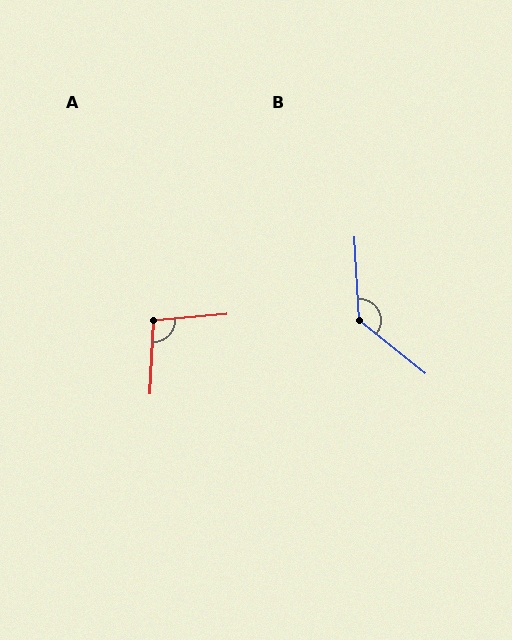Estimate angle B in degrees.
Approximately 131 degrees.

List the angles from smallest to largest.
A (98°), B (131°).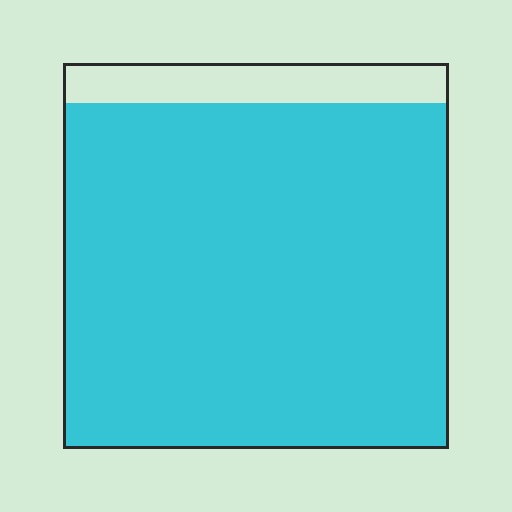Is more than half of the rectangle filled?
Yes.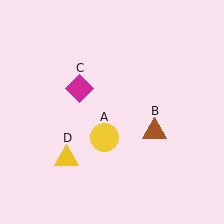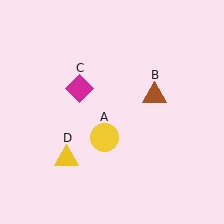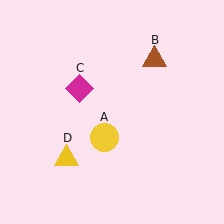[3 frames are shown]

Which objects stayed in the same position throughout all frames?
Yellow circle (object A) and magenta diamond (object C) and yellow triangle (object D) remained stationary.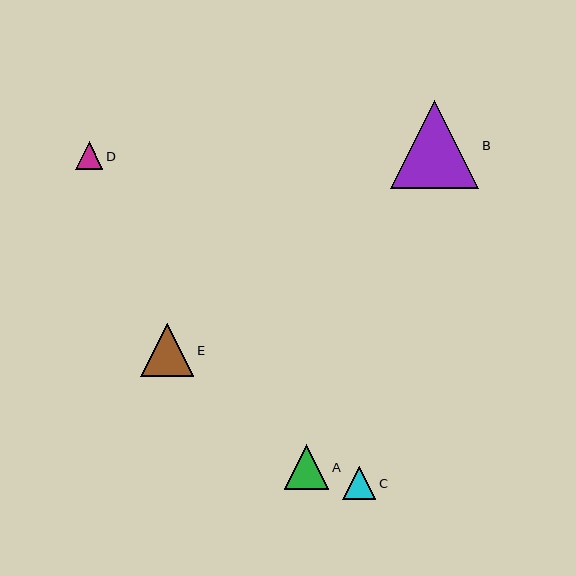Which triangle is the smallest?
Triangle D is the smallest with a size of approximately 27 pixels.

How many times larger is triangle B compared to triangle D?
Triangle B is approximately 3.3 times the size of triangle D.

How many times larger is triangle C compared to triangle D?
Triangle C is approximately 1.2 times the size of triangle D.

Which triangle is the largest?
Triangle B is the largest with a size of approximately 89 pixels.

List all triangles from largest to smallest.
From largest to smallest: B, E, A, C, D.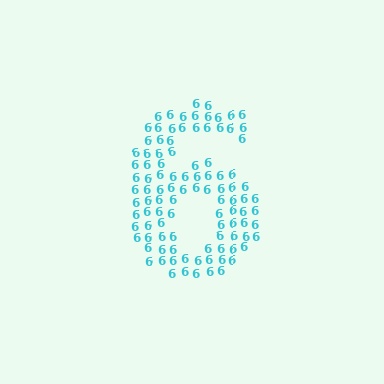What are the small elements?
The small elements are digit 6's.